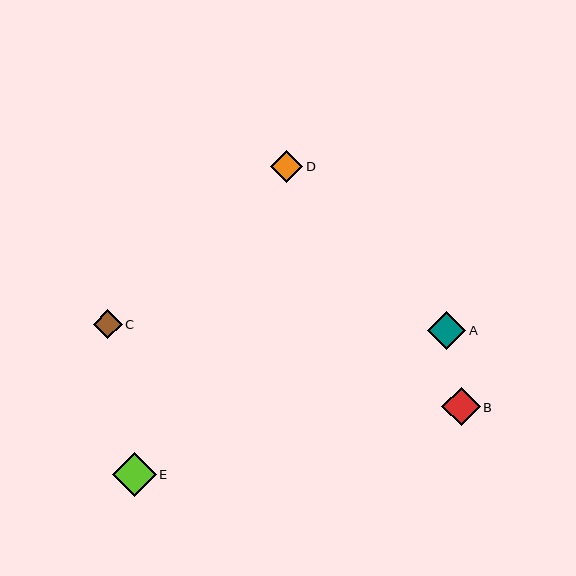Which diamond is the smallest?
Diamond C is the smallest with a size of approximately 29 pixels.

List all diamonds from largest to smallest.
From largest to smallest: E, B, A, D, C.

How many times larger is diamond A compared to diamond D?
Diamond A is approximately 1.2 times the size of diamond D.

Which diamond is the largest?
Diamond E is the largest with a size of approximately 44 pixels.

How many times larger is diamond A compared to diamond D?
Diamond A is approximately 1.2 times the size of diamond D.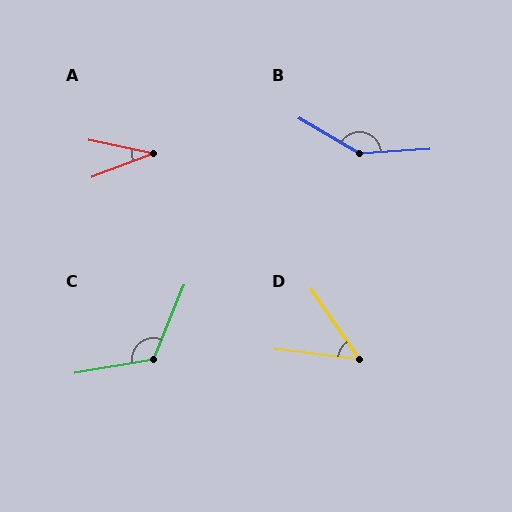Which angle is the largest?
B, at approximately 146 degrees.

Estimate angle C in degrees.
Approximately 122 degrees.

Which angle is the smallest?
A, at approximately 33 degrees.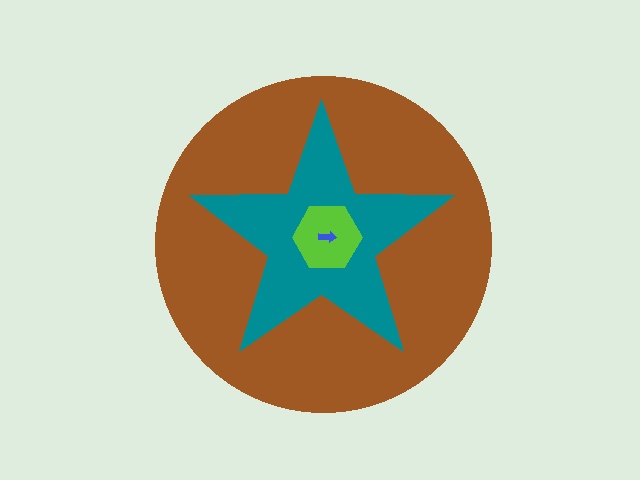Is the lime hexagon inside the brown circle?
Yes.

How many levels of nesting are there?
4.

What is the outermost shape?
The brown circle.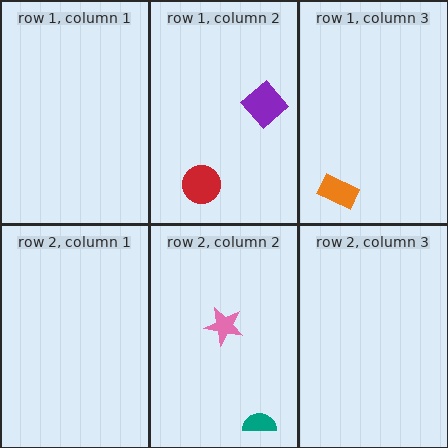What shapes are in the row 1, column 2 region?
The red circle, the purple diamond.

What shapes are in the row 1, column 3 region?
The orange rectangle.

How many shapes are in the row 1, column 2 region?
2.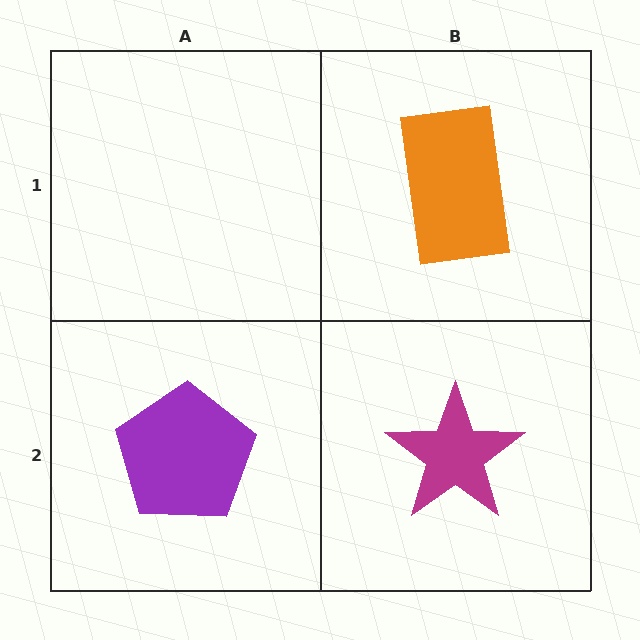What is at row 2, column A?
A purple pentagon.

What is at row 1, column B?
An orange rectangle.